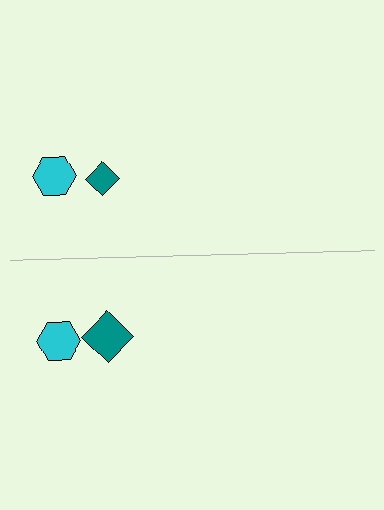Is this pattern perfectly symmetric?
No, the pattern is not perfectly symmetric. The teal diamond on the bottom side has a different size than its mirror counterpart.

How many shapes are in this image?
There are 4 shapes in this image.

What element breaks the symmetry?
The teal diamond on the bottom side has a different size than its mirror counterpart.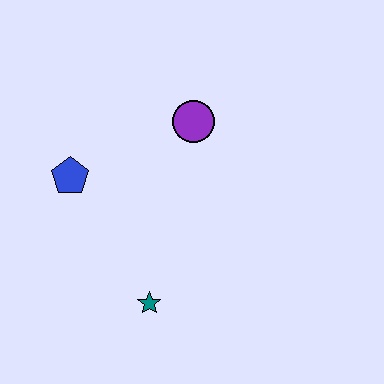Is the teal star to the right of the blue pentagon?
Yes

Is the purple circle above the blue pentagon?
Yes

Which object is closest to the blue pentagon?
The purple circle is closest to the blue pentagon.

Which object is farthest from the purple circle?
The teal star is farthest from the purple circle.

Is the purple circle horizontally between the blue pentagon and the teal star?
No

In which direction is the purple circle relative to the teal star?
The purple circle is above the teal star.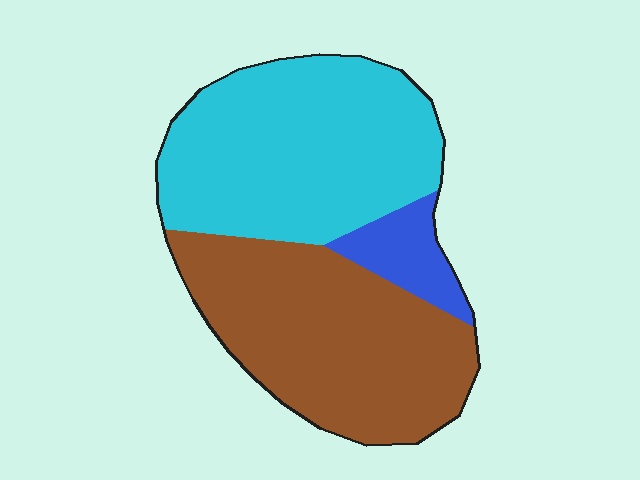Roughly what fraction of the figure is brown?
Brown covers 45% of the figure.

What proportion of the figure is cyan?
Cyan covers around 45% of the figure.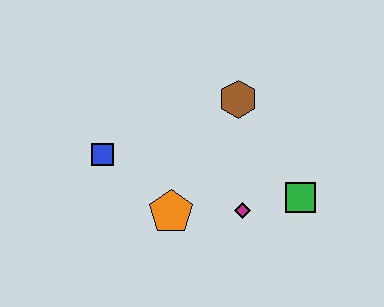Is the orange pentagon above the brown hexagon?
No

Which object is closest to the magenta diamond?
The green square is closest to the magenta diamond.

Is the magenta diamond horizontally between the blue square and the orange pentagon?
No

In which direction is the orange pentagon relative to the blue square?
The orange pentagon is to the right of the blue square.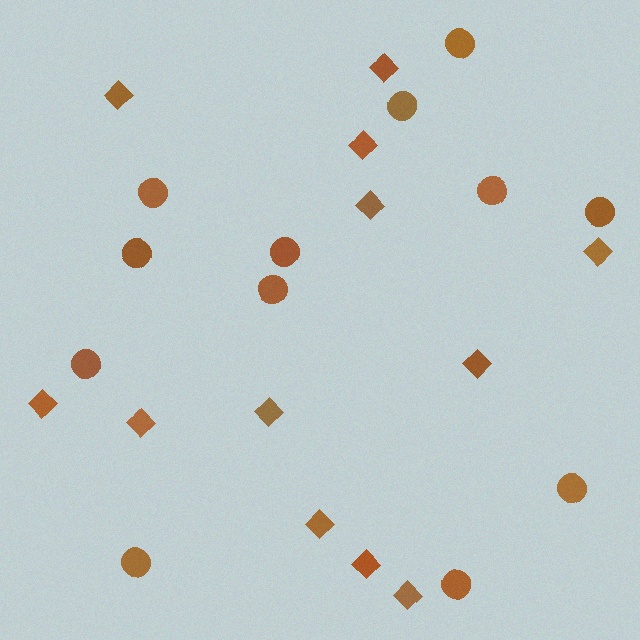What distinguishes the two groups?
There are 2 groups: one group of diamonds (12) and one group of circles (12).